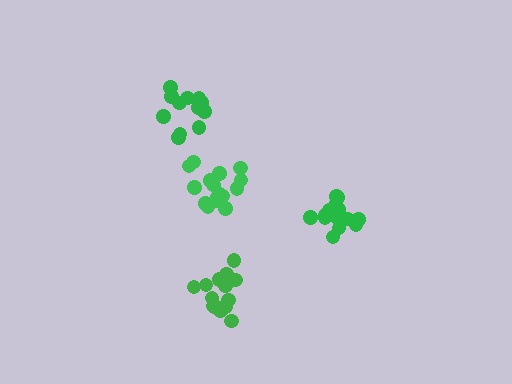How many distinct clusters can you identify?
There are 4 distinct clusters.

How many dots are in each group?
Group 1: 15 dots, Group 2: 14 dots, Group 3: 16 dots, Group 4: 12 dots (57 total).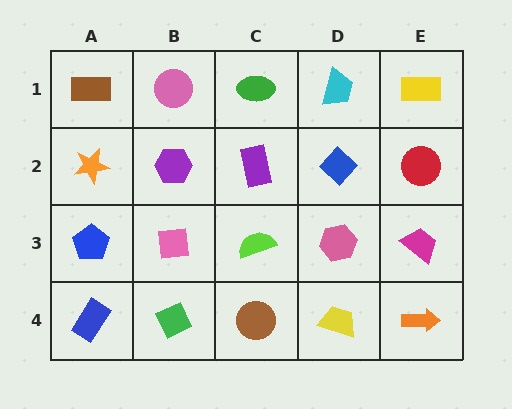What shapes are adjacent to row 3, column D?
A blue diamond (row 2, column D), a yellow trapezoid (row 4, column D), a lime semicircle (row 3, column C), a magenta trapezoid (row 3, column E).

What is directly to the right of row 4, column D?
An orange arrow.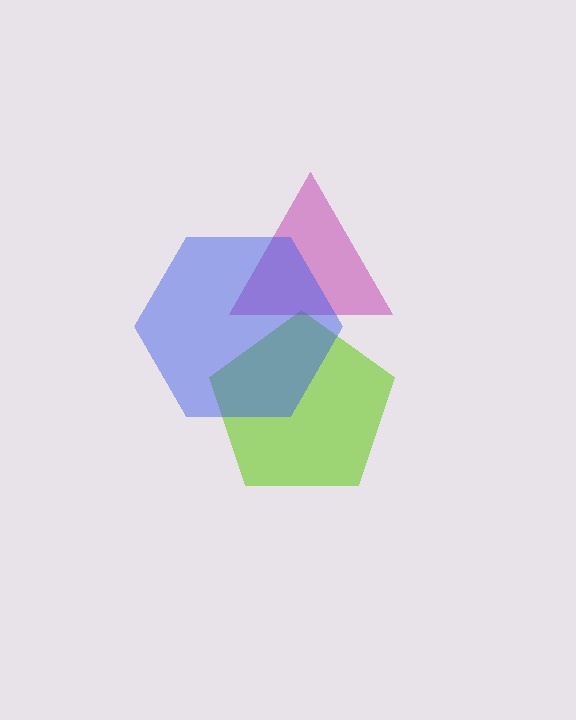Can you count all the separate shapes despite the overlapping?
Yes, there are 3 separate shapes.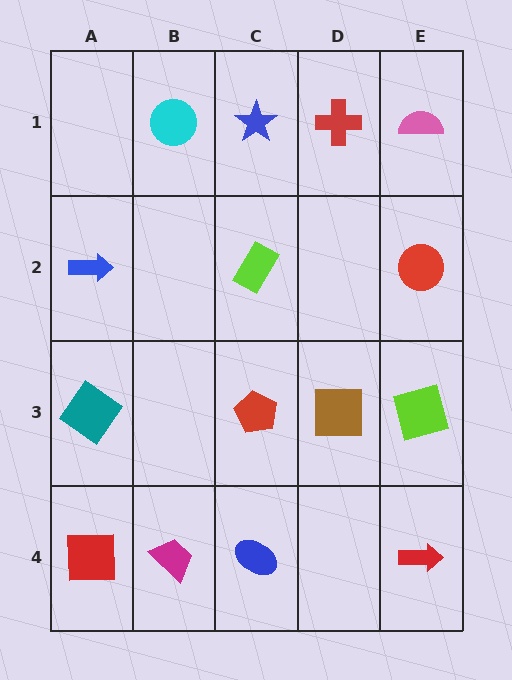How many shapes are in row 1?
4 shapes.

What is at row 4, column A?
A red square.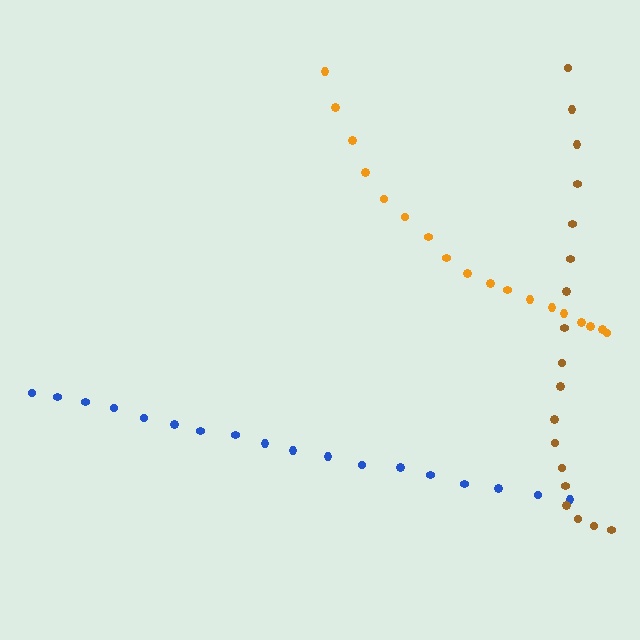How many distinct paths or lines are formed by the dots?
There are 3 distinct paths.